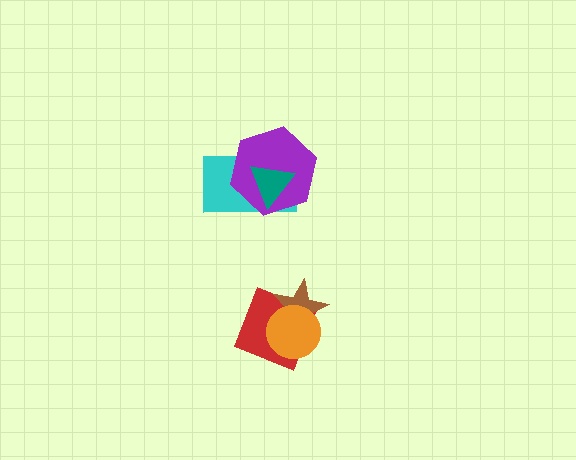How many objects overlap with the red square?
2 objects overlap with the red square.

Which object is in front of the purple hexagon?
The teal triangle is in front of the purple hexagon.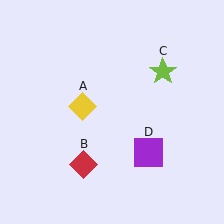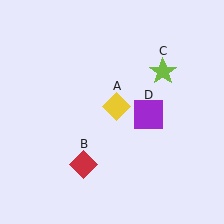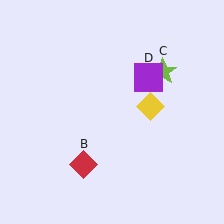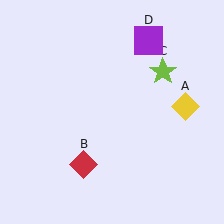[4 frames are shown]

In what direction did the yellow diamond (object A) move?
The yellow diamond (object A) moved right.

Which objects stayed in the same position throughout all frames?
Red diamond (object B) and lime star (object C) remained stationary.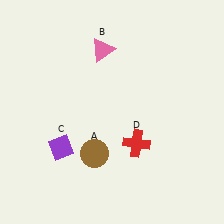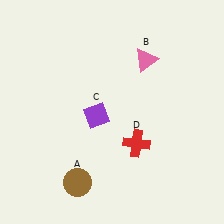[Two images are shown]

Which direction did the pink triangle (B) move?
The pink triangle (B) moved right.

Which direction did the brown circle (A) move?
The brown circle (A) moved down.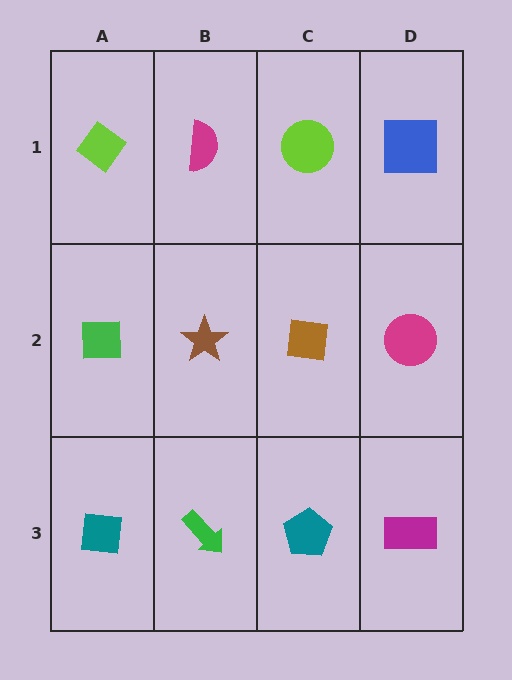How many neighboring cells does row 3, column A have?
2.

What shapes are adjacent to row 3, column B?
A brown star (row 2, column B), a teal square (row 3, column A), a teal pentagon (row 3, column C).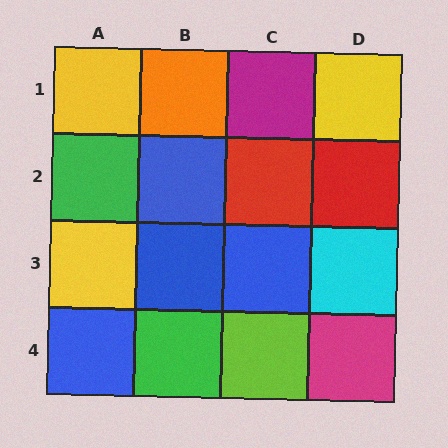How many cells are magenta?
2 cells are magenta.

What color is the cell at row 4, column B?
Green.